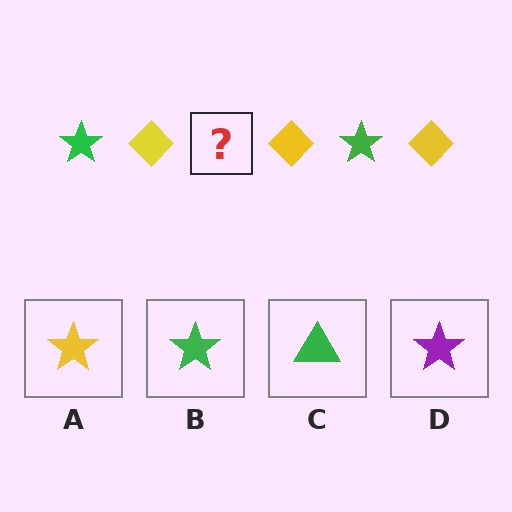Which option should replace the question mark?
Option B.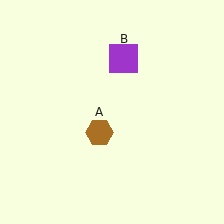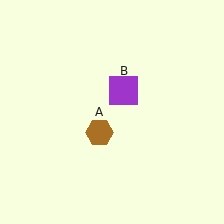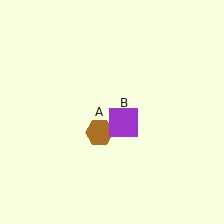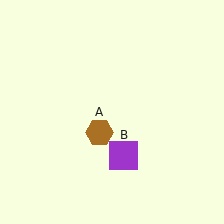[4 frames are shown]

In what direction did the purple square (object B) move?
The purple square (object B) moved down.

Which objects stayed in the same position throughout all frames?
Brown hexagon (object A) remained stationary.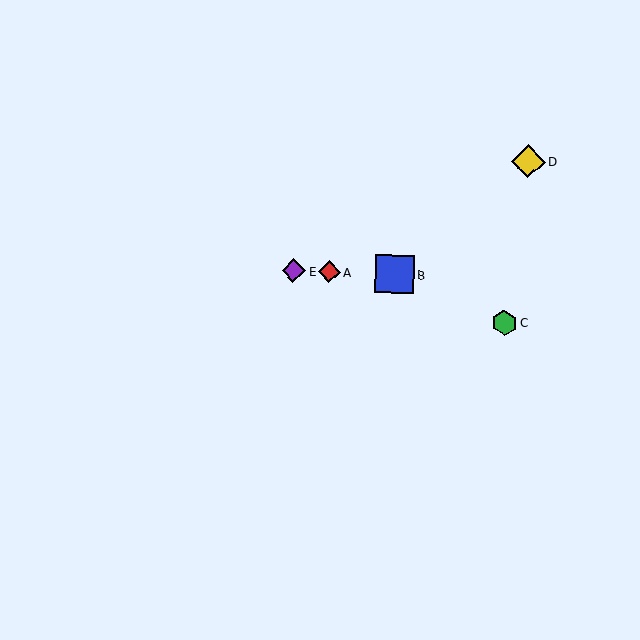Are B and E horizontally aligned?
Yes, both are at y≈274.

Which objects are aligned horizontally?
Objects A, B, E are aligned horizontally.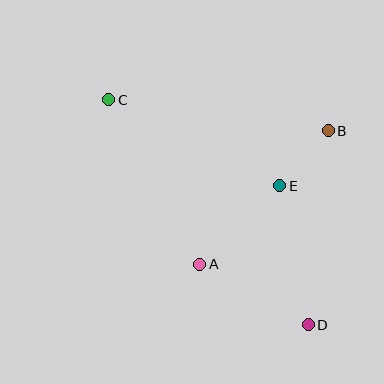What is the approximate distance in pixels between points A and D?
The distance between A and D is approximately 124 pixels.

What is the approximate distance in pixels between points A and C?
The distance between A and C is approximately 188 pixels.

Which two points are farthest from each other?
Points C and D are farthest from each other.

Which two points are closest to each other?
Points B and E are closest to each other.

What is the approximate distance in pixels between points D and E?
The distance between D and E is approximately 142 pixels.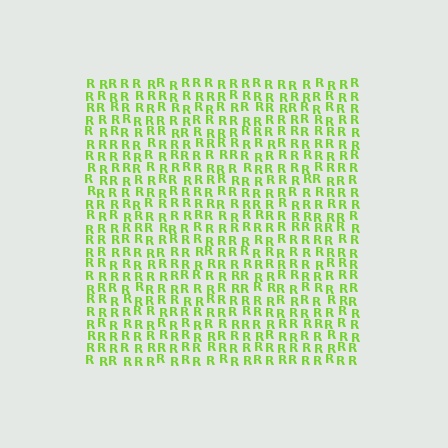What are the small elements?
The small elements are letter R's.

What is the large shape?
The large shape is a square.